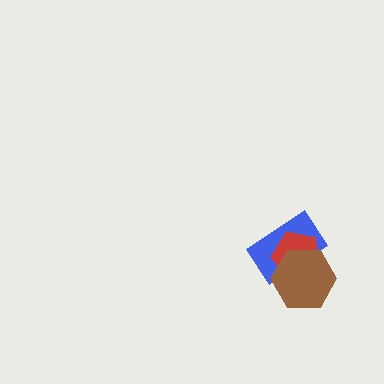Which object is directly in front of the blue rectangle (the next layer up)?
The red pentagon is directly in front of the blue rectangle.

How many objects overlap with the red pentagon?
2 objects overlap with the red pentagon.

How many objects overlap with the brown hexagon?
2 objects overlap with the brown hexagon.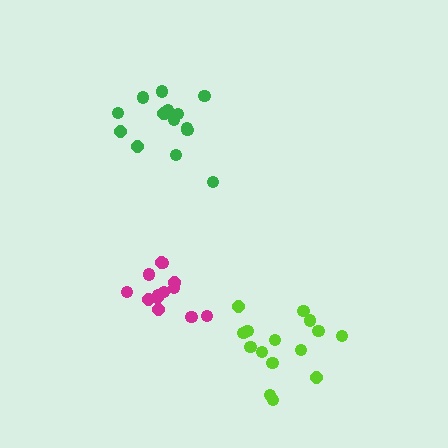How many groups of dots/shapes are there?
There are 3 groups.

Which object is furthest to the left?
The magenta cluster is leftmost.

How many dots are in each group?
Group 1: 15 dots, Group 2: 13 dots, Group 3: 15 dots (43 total).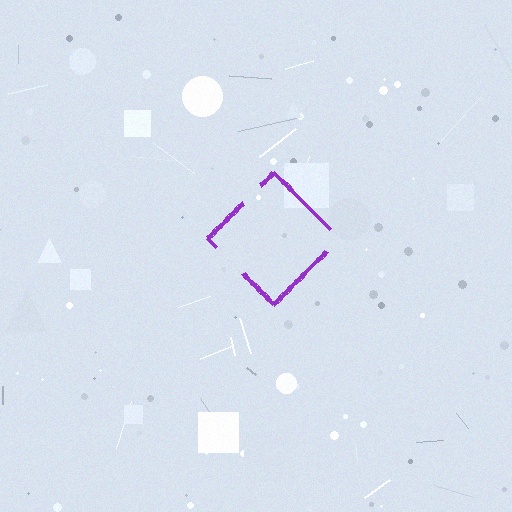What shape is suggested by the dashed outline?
The dashed outline suggests a diamond.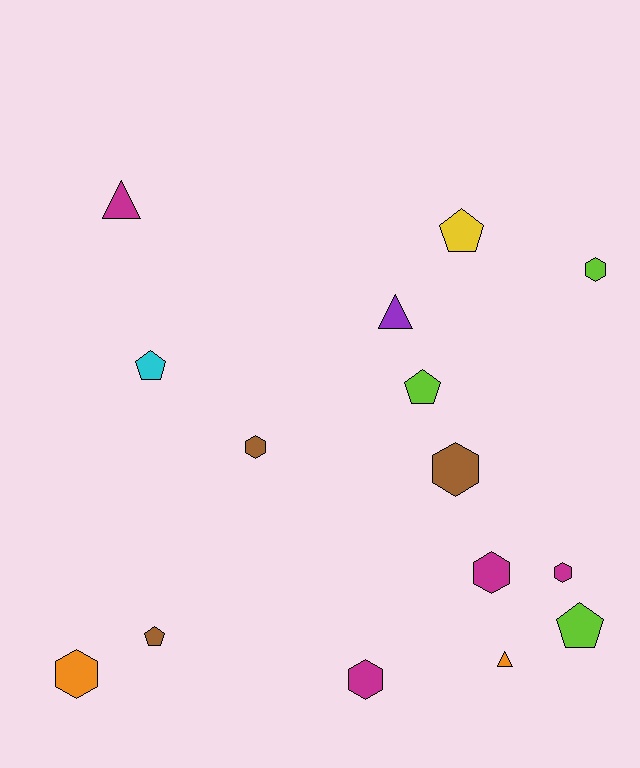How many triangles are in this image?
There are 3 triangles.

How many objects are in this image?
There are 15 objects.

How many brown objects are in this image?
There are 3 brown objects.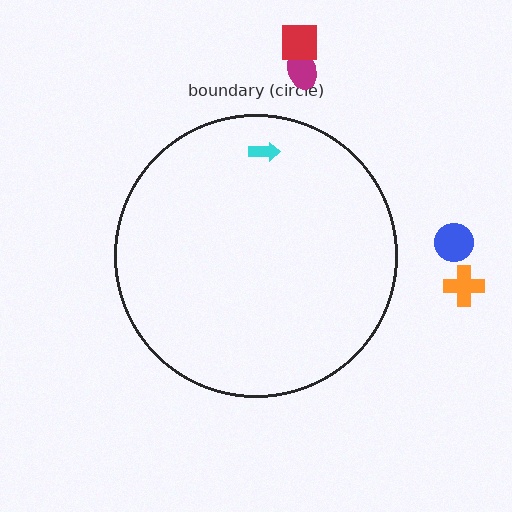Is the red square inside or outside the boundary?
Outside.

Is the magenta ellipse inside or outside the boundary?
Outside.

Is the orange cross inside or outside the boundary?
Outside.